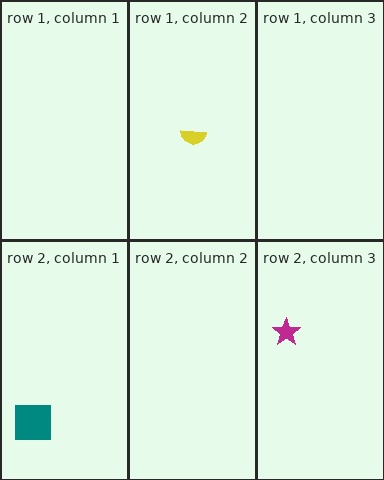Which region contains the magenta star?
The row 2, column 3 region.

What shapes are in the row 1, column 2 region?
The yellow semicircle.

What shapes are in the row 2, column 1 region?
The teal square.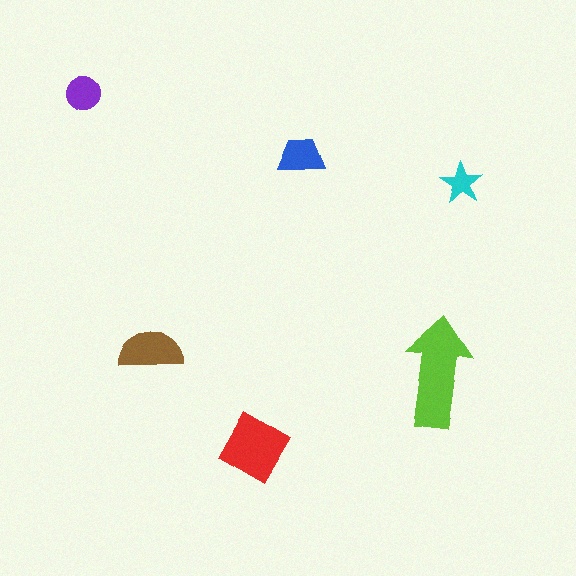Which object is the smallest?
The cyan star.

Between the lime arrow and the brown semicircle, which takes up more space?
The lime arrow.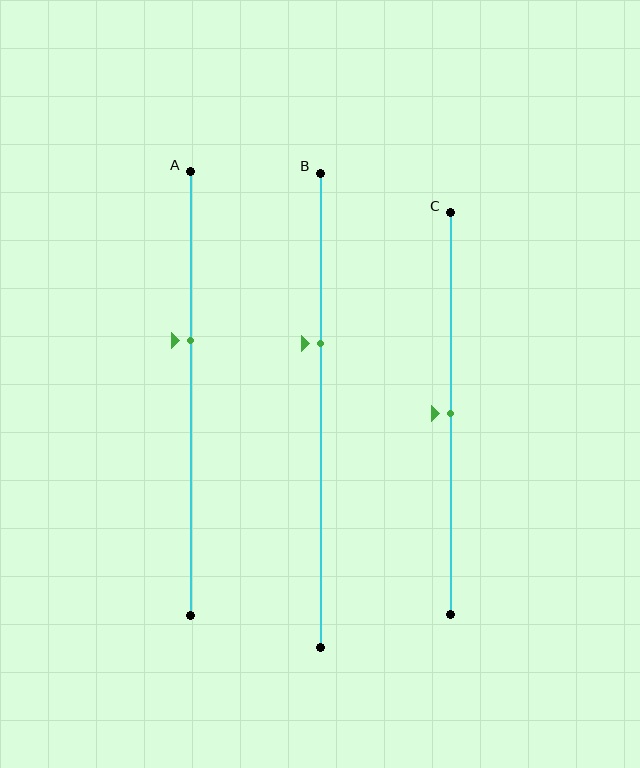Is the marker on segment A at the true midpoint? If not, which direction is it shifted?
No, the marker on segment A is shifted upward by about 12% of the segment length.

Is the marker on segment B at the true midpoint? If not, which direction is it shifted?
No, the marker on segment B is shifted upward by about 14% of the segment length.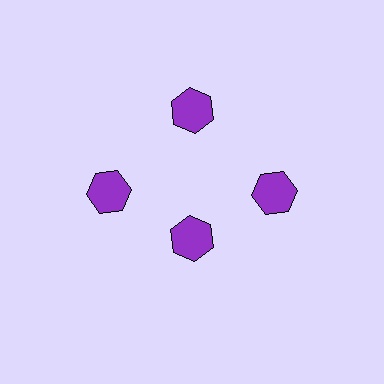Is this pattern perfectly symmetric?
No. The 4 purple hexagons are arranged in a ring, but one element near the 6 o'clock position is pulled inward toward the center, breaking the 4-fold rotational symmetry.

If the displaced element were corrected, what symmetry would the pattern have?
It would have 4-fold rotational symmetry — the pattern would map onto itself every 90 degrees.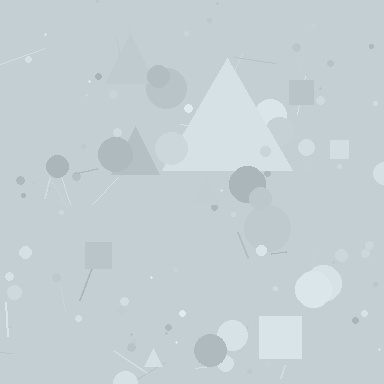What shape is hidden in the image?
A triangle is hidden in the image.